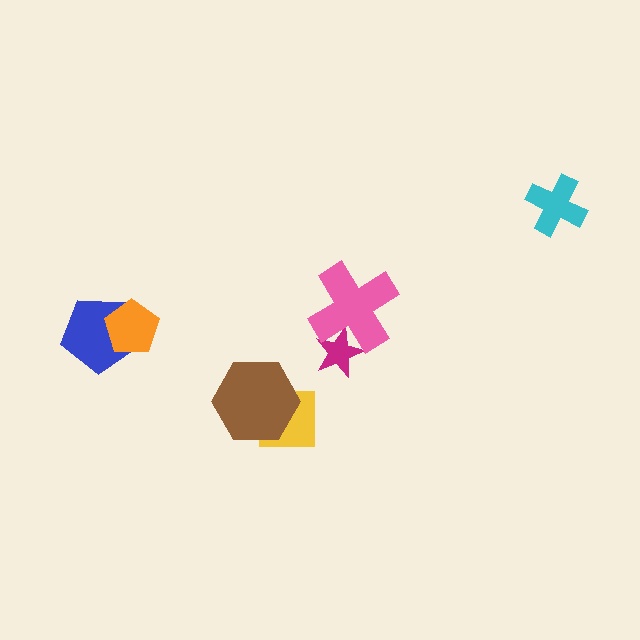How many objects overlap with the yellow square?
1 object overlaps with the yellow square.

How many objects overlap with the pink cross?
1 object overlaps with the pink cross.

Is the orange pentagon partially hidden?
No, no other shape covers it.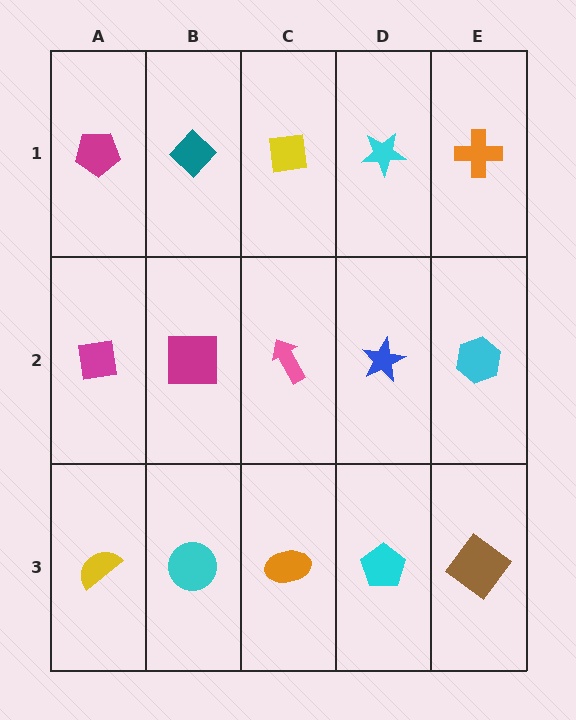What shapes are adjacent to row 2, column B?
A teal diamond (row 1, column B), a cyan circle (row 3, column B), a magenta square (row 2, column A), a pink arrow (row 2, column C).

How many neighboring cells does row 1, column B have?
3.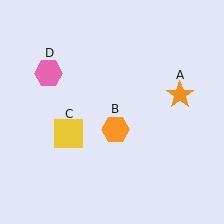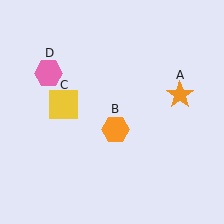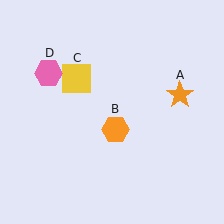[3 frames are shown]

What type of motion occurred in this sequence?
The yellow square (object C) rotated clockwise around the center of the scene.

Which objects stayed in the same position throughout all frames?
Orange star (object A) and orange hexagon (object B) and pink hexagon (object D) remained stationary.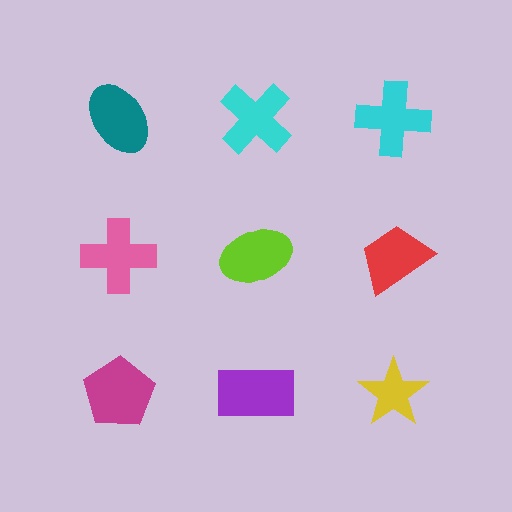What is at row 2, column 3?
A red trapezoid.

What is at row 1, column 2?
A cyan cross.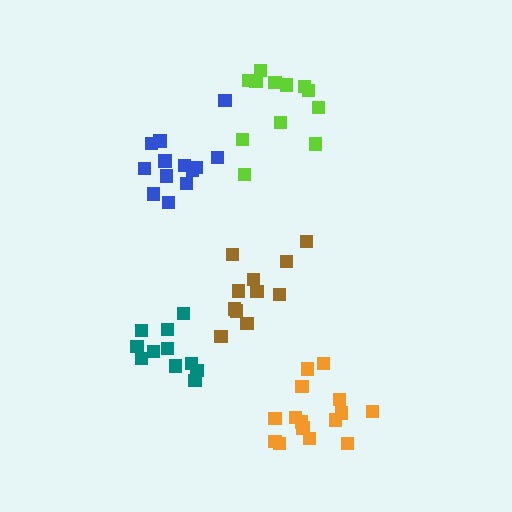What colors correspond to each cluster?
The clusters are colored: brown, teal, blue, orange, lime.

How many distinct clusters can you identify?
There are 5 distinct clusters.